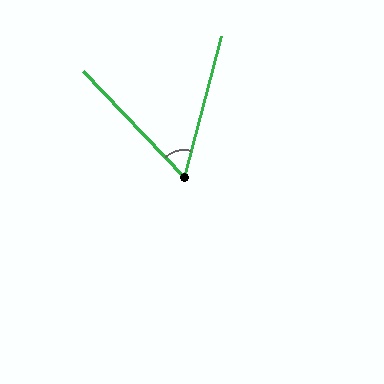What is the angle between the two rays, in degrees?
Approximately 59 degrees.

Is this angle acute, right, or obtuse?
It is acute.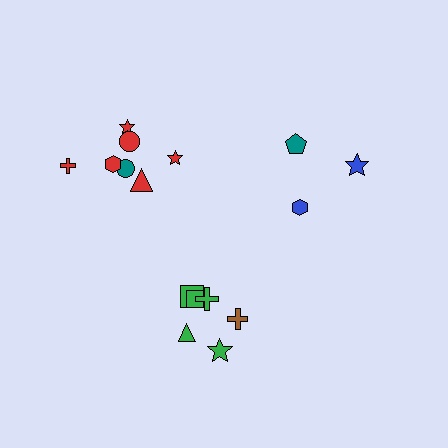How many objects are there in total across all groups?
There are 16 objects.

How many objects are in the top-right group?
There are 3 objects.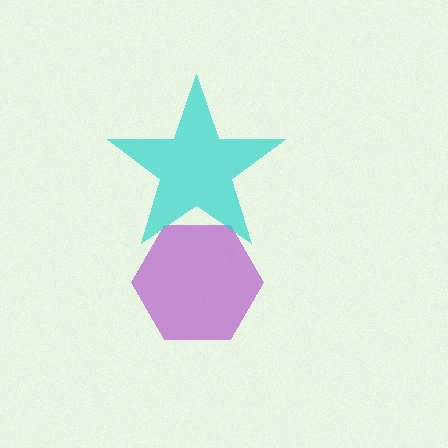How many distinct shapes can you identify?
There are 2 distinct shapes: a purple hexagon, a cyan star.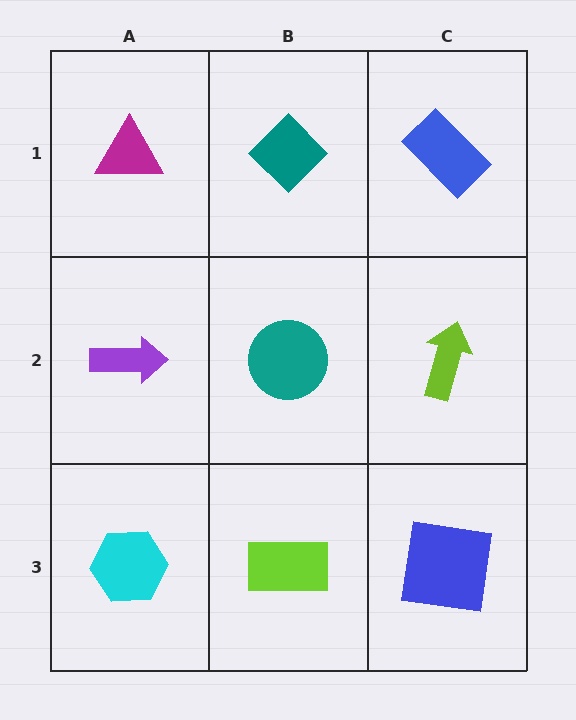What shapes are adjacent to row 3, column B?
A teal circle (row 2, column B), a cyan hexagon (row 3, column A), a blue square (row 3, column C).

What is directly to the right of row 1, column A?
A teal diamond.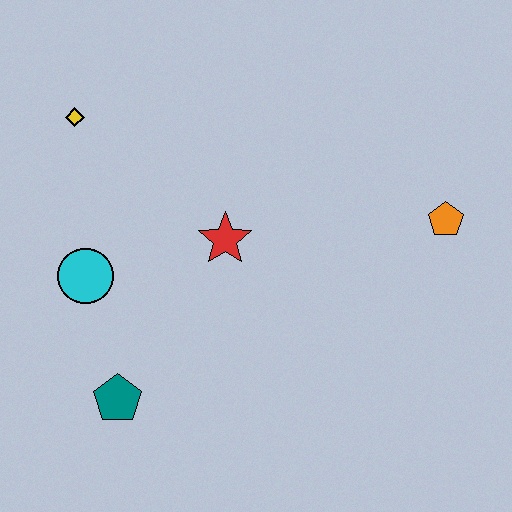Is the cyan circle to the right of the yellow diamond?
Yes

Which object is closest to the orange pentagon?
The red star is closest to the orange pentagon.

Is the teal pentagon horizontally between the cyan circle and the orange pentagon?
Yes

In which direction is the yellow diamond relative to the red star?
The yellow diamond is to the left of the red star.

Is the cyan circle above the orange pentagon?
No